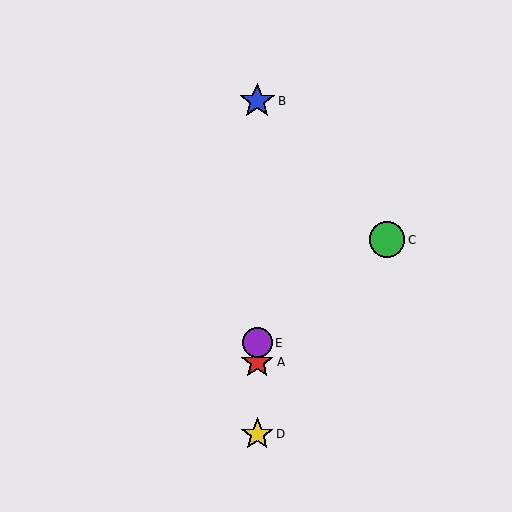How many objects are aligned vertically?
4 objects (A, B, D, E) are aligned vertically.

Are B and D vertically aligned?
Yes, both are at x≈257.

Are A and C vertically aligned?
No, A is at x≈257 and C is at x≈387.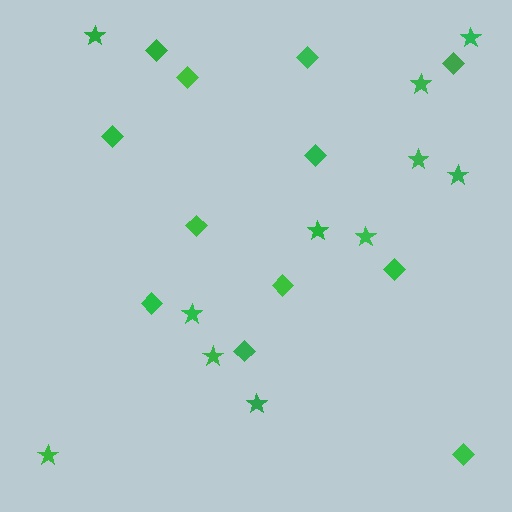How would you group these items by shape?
There are 2 groups: one group of diamonds (12) and one group of stars (11).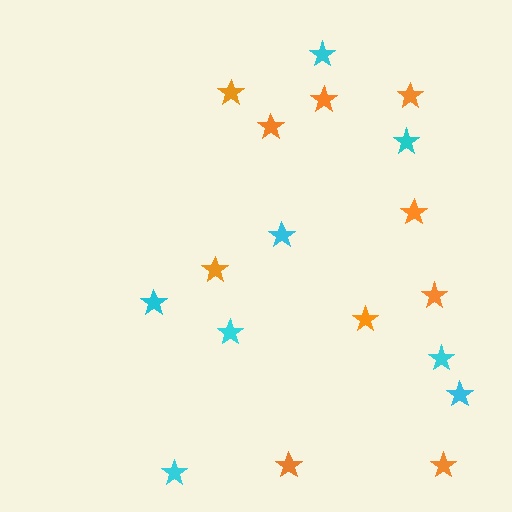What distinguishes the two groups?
There are 2 groups: one group of cyan stars (8) and one group of orange stars (10).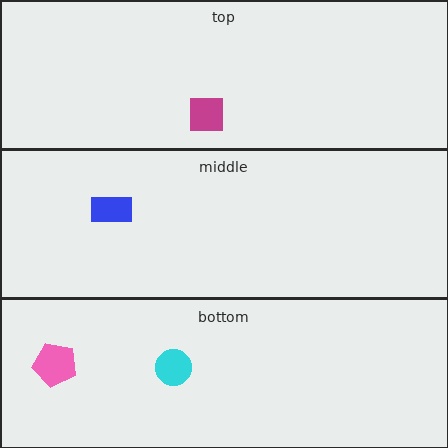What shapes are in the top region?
The magenta square.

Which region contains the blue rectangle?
The middle region.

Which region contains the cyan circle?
The bottom region.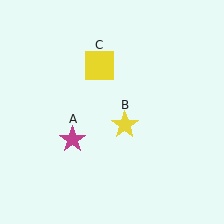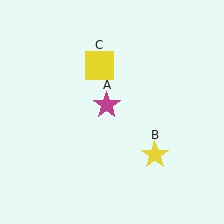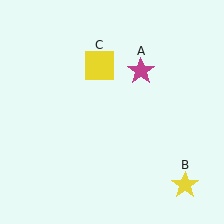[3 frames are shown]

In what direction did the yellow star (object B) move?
The yellow star (object B) moved down and to the right.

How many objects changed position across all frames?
2 objects changed position: magenta star (object A), yellow star (object B).